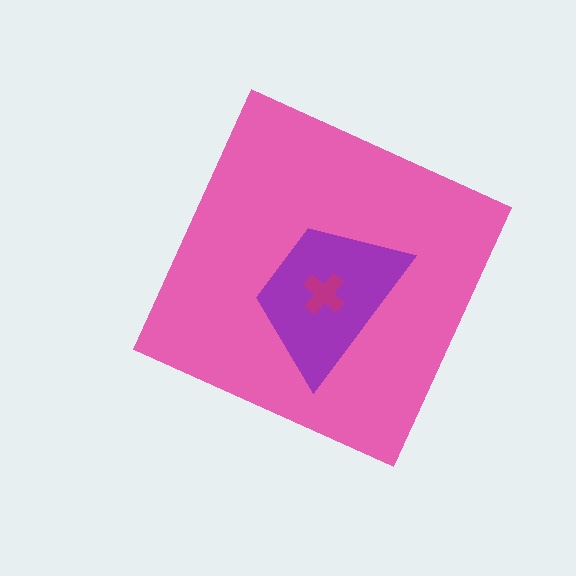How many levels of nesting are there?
3.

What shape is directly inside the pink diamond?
The purple trapezoid.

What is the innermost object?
The magenta cross.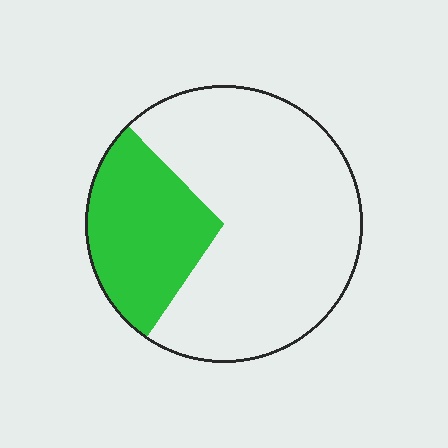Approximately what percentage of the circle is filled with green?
Approximately 30%.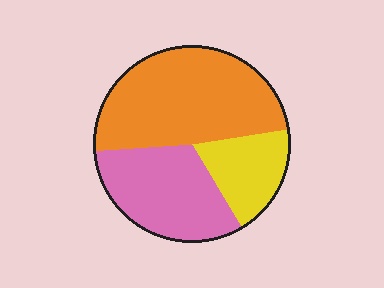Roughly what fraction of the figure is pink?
Pink takes up about one third (1/3) of the figure.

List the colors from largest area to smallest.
From largest to smallest: orange, pink, yellow.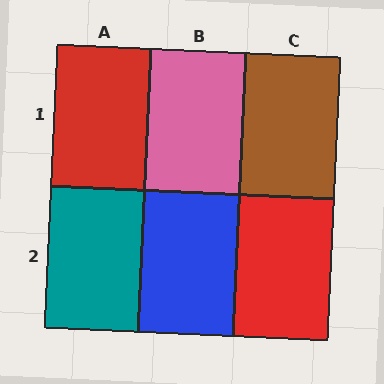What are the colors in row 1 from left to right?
Red, pink, brown.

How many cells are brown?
1 cell is brown.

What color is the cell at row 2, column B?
Blue.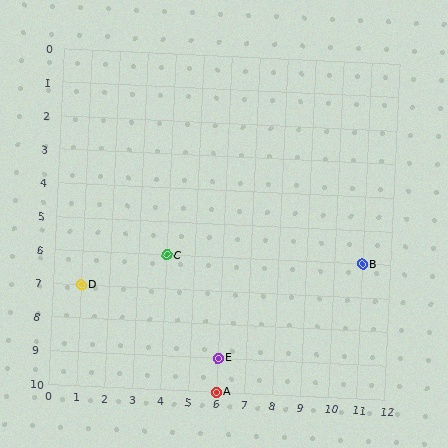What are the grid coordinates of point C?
Point C is at grid coordinates (4, 6).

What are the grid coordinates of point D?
Point D is at grid coordinates (1, 7).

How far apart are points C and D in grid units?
Points C and D are 3 columns and 1 row apart (about 3.2 grid units diagonally).